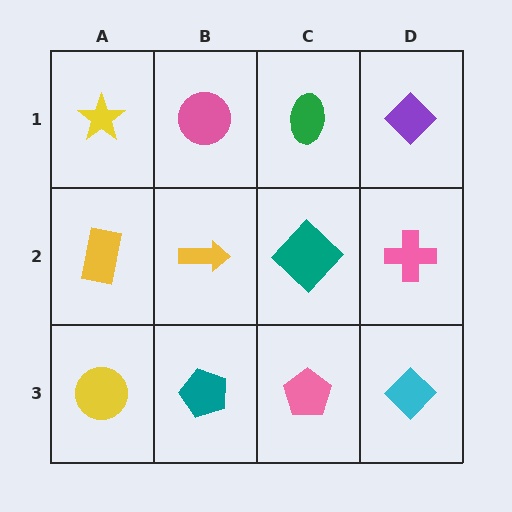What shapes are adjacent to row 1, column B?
A yellow arrow (row 2, column B), a yellow star (row 1, column A), a green ellipse (row 1, column C).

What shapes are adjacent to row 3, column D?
A pink cross (row 2, column D), a pink pentagon (row 3, column C).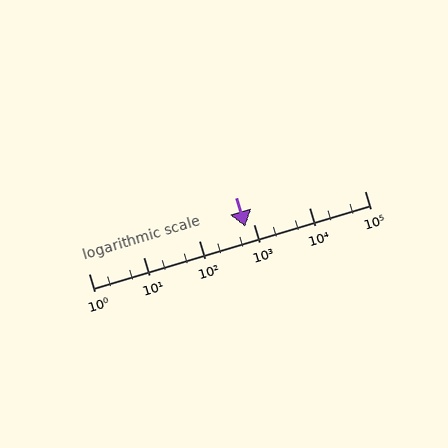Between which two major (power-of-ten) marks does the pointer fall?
The pointer is between 100 and 1000.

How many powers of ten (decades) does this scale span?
The scale spans 5 decades, from 1 to 100000.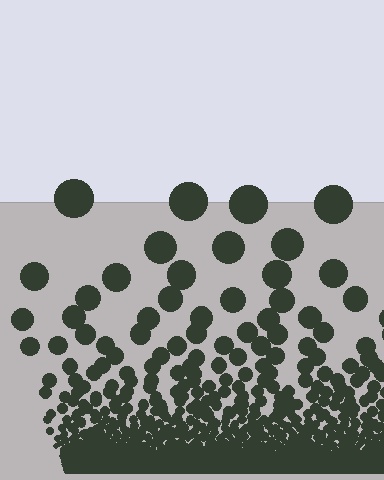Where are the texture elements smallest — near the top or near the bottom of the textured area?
Near the bottom.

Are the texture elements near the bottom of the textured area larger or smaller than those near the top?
Smaller. The gradient is inverted — elements near the bottom are smaller and denser.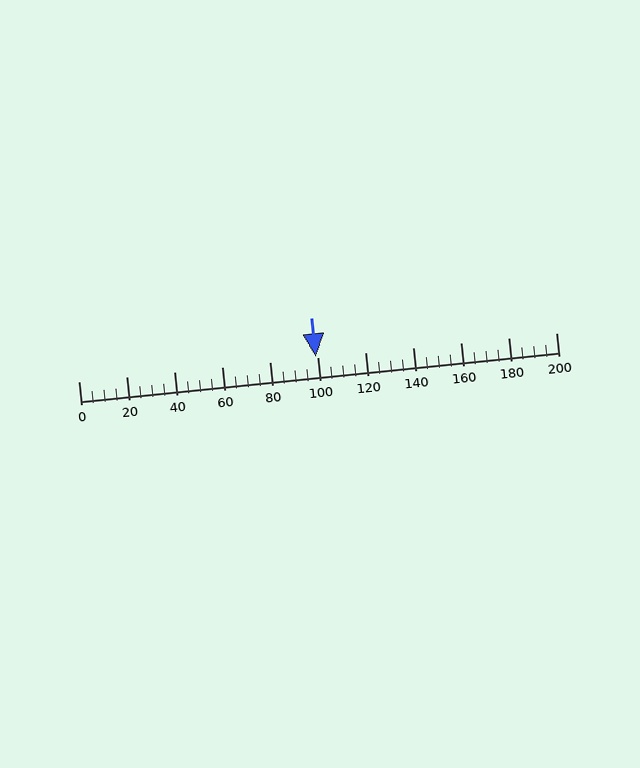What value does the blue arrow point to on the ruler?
The blue arrow points to approximately 99.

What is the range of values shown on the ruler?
The ruler shows values from 0 to 200.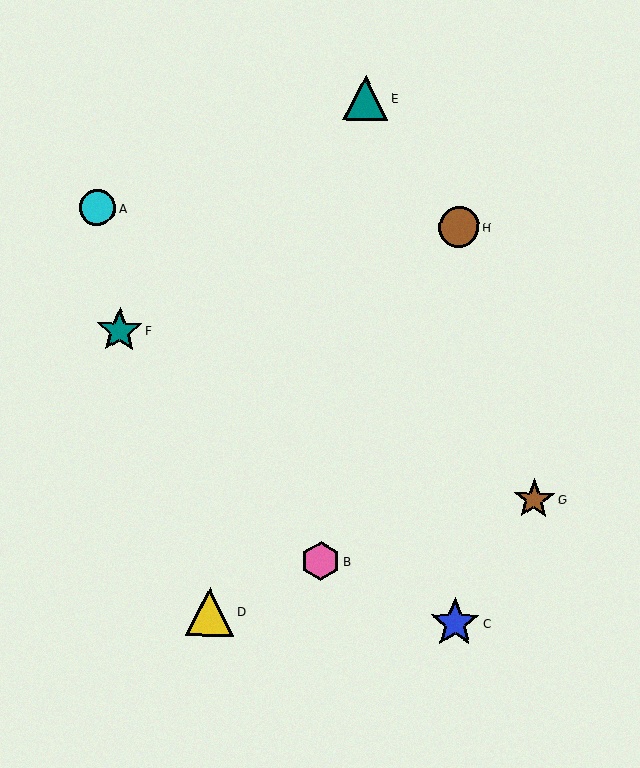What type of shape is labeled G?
Shape G is a brown star.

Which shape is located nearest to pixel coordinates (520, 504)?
The brown star (labeled G) at (534, 499) is nearest to that location.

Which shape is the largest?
The blue star (labeled C) is the largest.